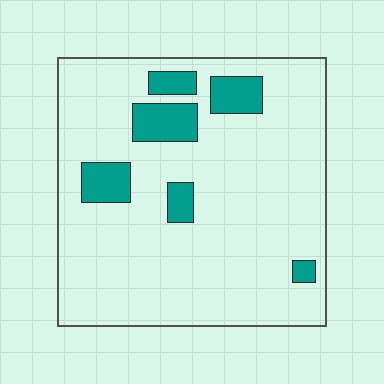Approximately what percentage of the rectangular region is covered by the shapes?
Approximately 15%.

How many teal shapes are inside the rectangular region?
6.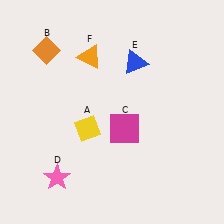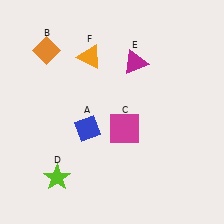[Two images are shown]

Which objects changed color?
A changed from yellow to blue. D changed from pink to lime. E changed from blue to magenta.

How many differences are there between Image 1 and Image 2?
There are 3 differences between the two images.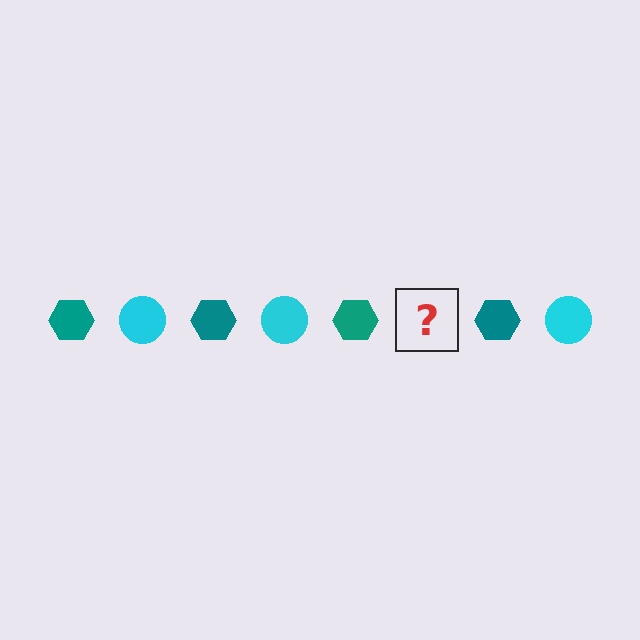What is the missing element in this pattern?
The missing element is a cyan circle.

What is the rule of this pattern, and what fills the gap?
The rule is that the pattern alternates between teal hexagon and cyan circle. The gap should be filled with a cyan circle.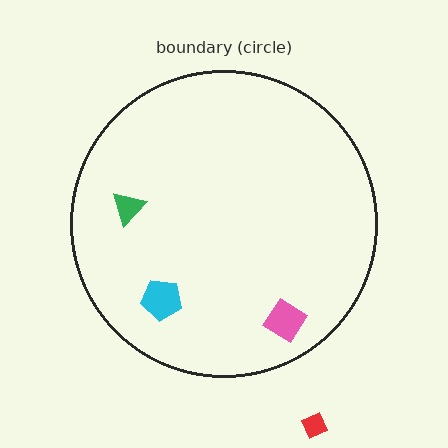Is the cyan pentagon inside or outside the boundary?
Inside.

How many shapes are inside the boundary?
3 inside, 1 outside.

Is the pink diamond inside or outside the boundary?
Inside.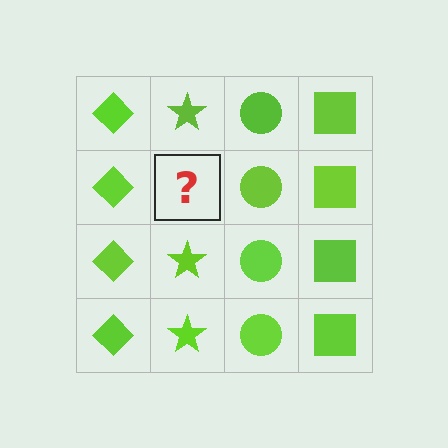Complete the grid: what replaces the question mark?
The question mark should be replaced with a lime star.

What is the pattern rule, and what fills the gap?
The rule is that each column has a consistent shape. The gap should be filled with a lime star.